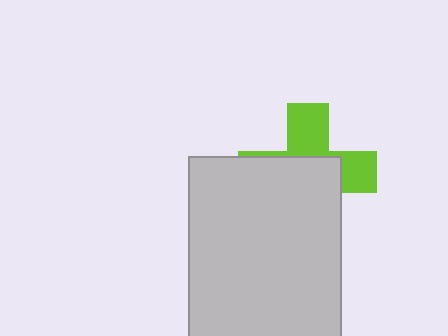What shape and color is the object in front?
The object in front is a light gray rectangle.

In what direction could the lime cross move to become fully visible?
The lime cross could move up. That would shift it out from behind the light gray rectangle entirely.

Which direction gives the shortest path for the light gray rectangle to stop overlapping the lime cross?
Moving down gives the shortest separation.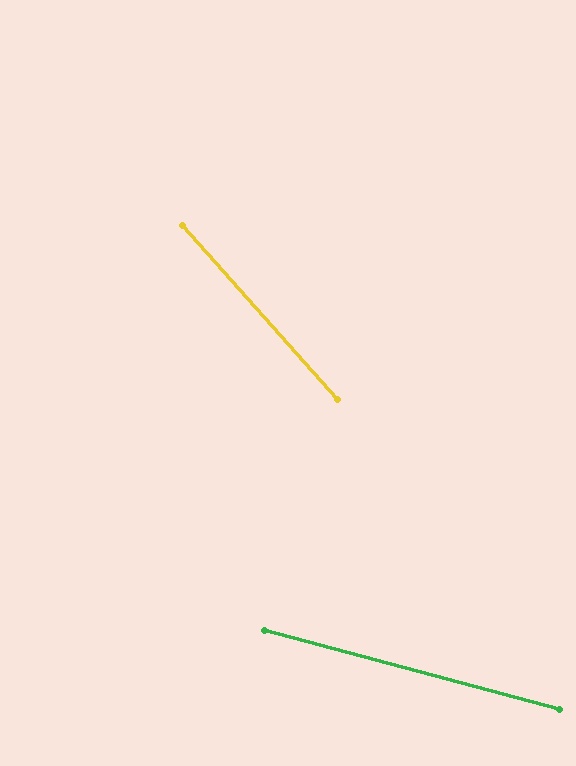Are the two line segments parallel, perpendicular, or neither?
Neither parallel nor perpendicular — they differ by about 33°.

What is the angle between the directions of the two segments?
Approximately 33 degrees.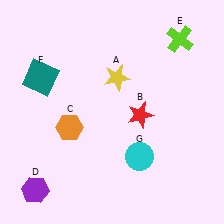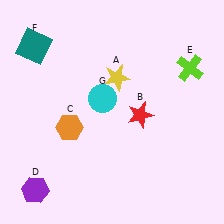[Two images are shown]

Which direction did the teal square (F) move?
The teal square (F) moved up.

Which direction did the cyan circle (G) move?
The cyan circle (G) moved up.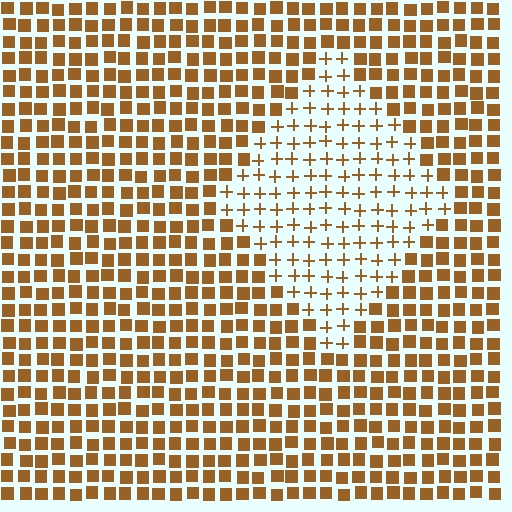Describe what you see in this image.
The image is filled with small brown elements arranged in a uniform grid. A diamond-shaped region contains plus signs, while the surrounding area contains squares. The boundary is defined purely by the change in element shape.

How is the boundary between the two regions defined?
The boundary is defined by a change in element shape: plus signs inside vs. squares outside. All elements share the same color and spacing.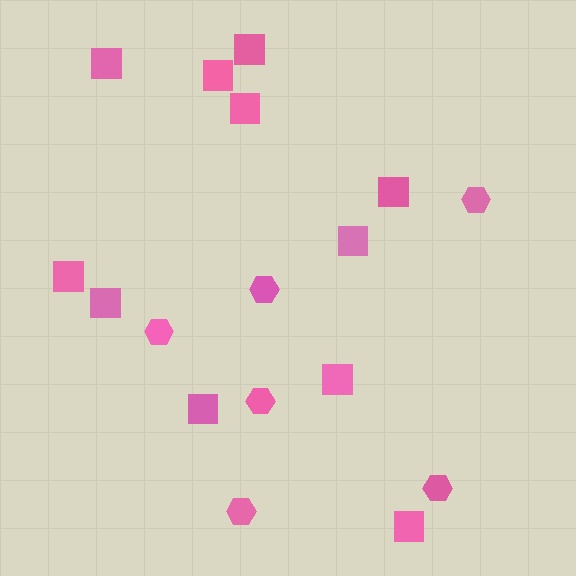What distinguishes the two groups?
There are 2 groups: one group of squares (11) and one group of hexagons (6).